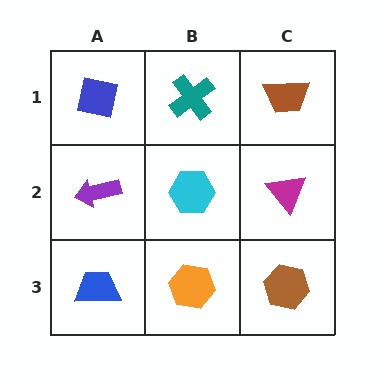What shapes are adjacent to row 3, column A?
A purple arrow (row 2, column A), an orange hexagon (row 3, column B).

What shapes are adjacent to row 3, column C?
A magenta triangle (row 2, column C), an orange hexagon (row 3, column B).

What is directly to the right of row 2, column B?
A magenta triangle.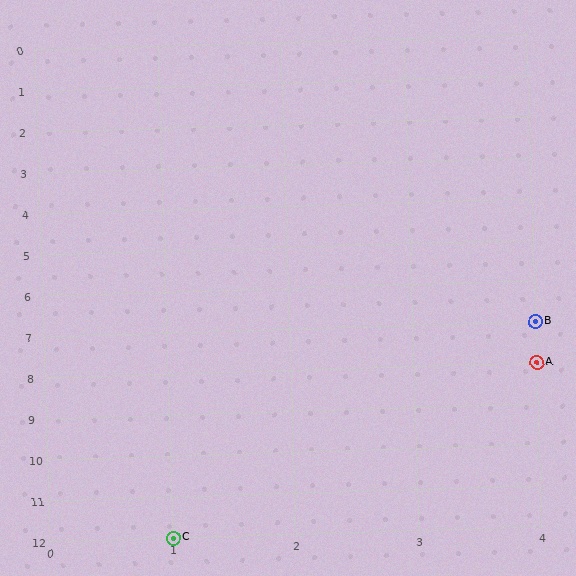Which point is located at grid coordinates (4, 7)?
Point B is at (4, 7).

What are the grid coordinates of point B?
Point B is at grid coordinates (4, 7).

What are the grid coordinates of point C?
Point C is at grid coordinates (1, 12).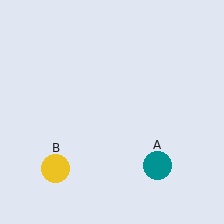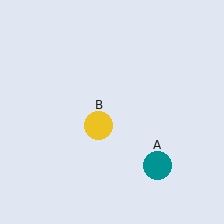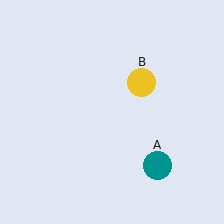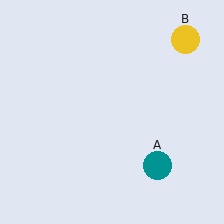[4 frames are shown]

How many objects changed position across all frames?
1 object changed position: yellow circle (object B).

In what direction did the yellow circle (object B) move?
The yellow circle (object B) moved up and to the right.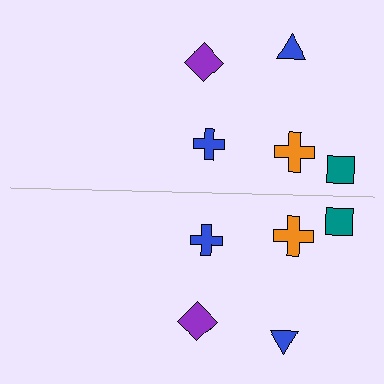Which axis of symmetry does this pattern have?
The pattern has a horizontal axis of symmetry running through the center of the image.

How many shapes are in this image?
There are 10 shapes in this image.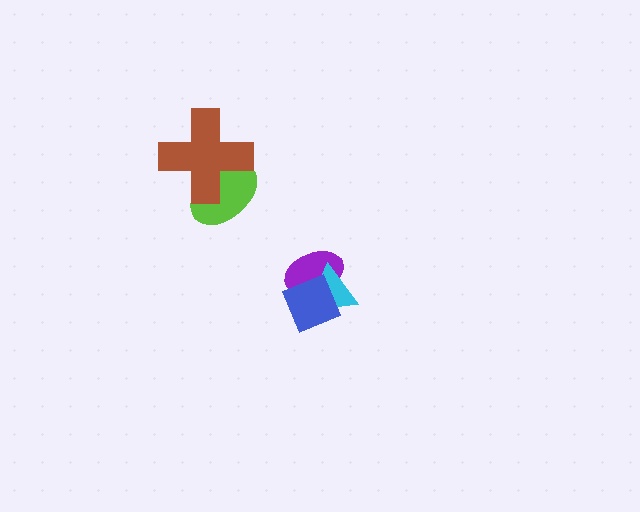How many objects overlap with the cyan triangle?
2 objects overlap with the cyan triangle.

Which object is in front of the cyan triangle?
The blue diamond is in front of the cyan triangle.